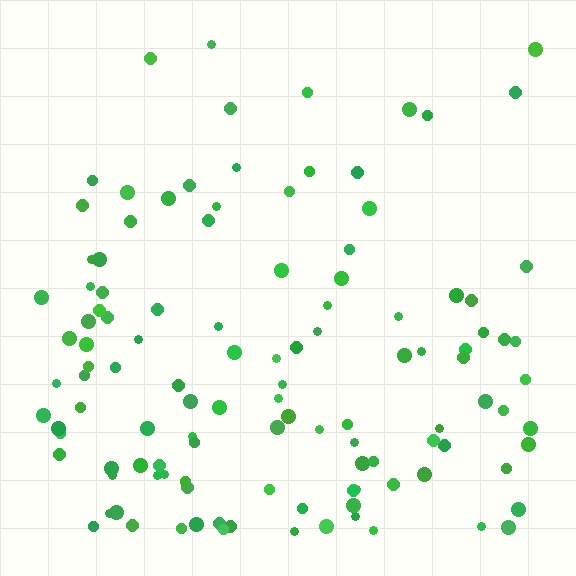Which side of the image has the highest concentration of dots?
The bottom.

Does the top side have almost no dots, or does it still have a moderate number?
Still a moderate number, just noticeably fewer than the bottom.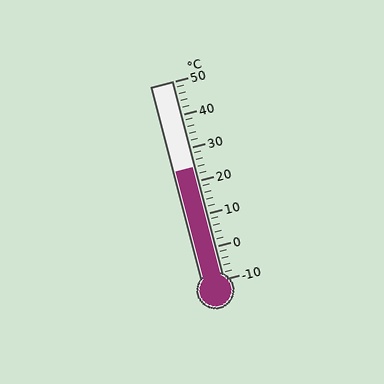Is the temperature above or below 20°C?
The temperature is above 20°C.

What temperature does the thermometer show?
The thermometer shows approximately 24°C.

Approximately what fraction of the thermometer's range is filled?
The thermometer is filled to approximately 55% of its range.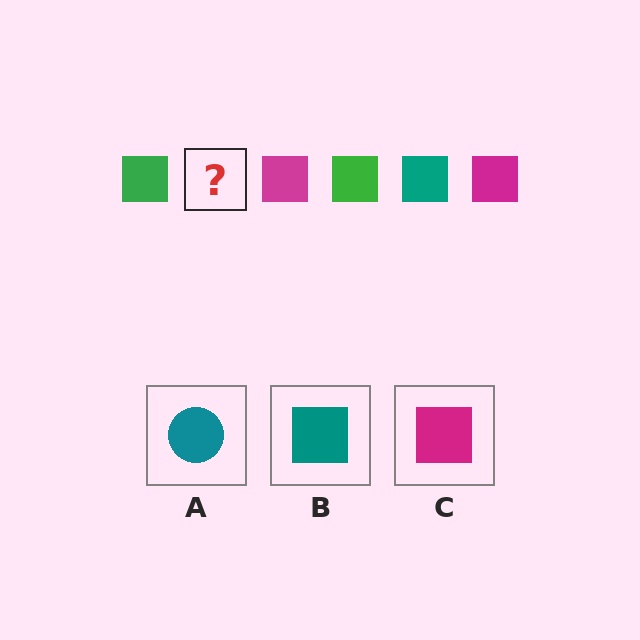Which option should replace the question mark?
Option B.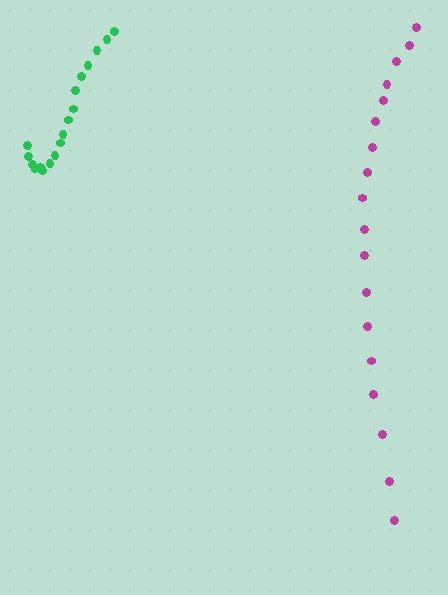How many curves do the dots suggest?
There are 2 distinct paths.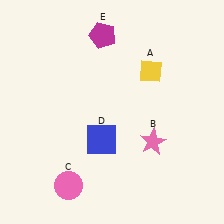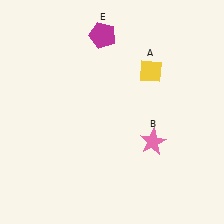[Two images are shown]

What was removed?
The blue square (D), the pink circle (C) were removed in Image 2.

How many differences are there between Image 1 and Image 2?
There are 2 differences between the two images.